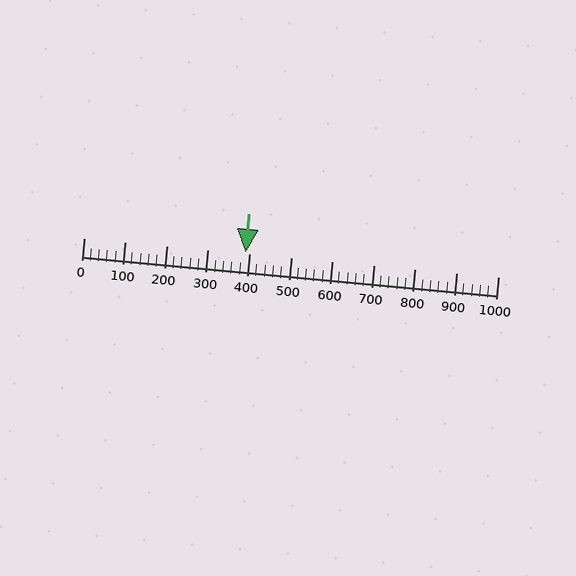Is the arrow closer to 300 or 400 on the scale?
The arrow is closer to 400.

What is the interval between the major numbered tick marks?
The major tick marks are spaced 100 units apart.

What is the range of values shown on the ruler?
The ruler shows values from 0 to 1000.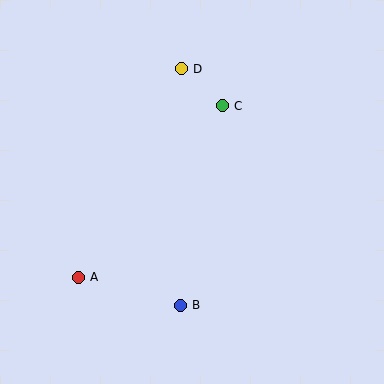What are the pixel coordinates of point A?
Point A is at (78, 277).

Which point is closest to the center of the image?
Point C at (222, 106) is closest to the center.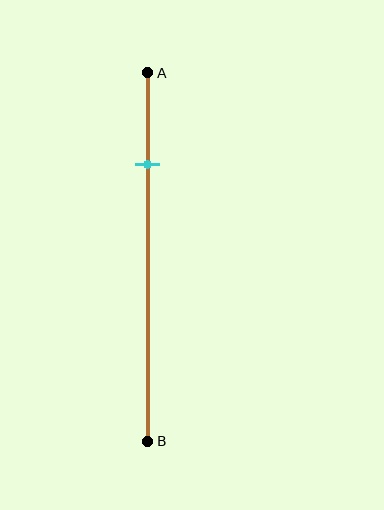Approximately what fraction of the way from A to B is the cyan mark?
The cyan mark is approximately 25% of the way from A to B.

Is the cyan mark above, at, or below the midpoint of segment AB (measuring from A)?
The cyan mark is above the midpoint of segment AB.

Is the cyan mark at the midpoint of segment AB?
No, the mark is at about 25% from A, not at the 50% midpoint.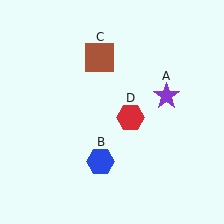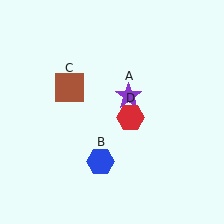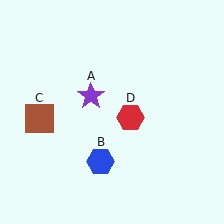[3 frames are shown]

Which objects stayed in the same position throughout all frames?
Blue hexagon (object B) and red hexagon (object D) remained stationary.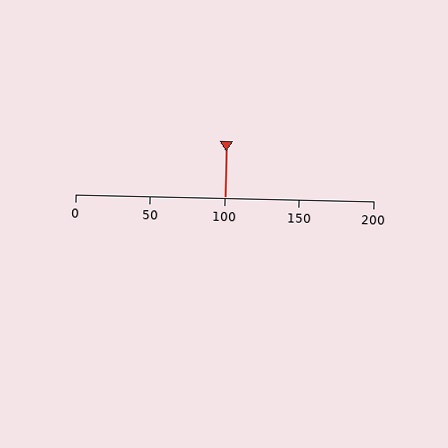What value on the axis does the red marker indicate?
The marker indicates approximately 100.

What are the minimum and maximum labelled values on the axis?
The axis runs from 0 to 200.